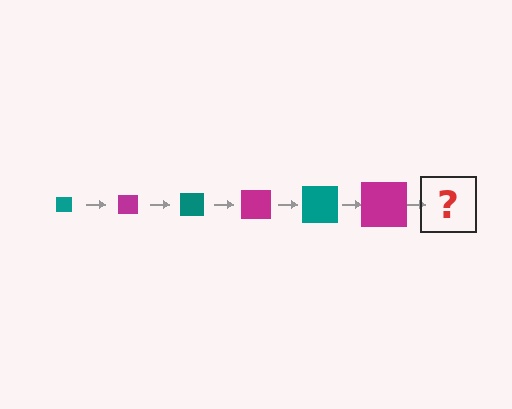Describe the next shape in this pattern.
It should be a teal square, larger than the previous one.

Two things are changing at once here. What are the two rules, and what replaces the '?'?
The two rules are that the square grows larger each step and the color cycles through teal and magenta. The '?' should be a teal square, larger than the previous one.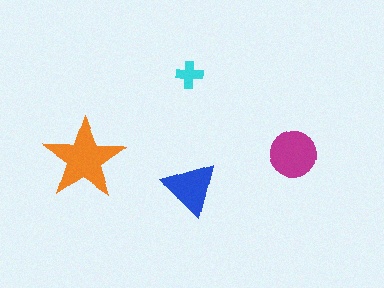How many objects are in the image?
There are 4 objects in the image.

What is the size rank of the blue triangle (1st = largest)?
3rd.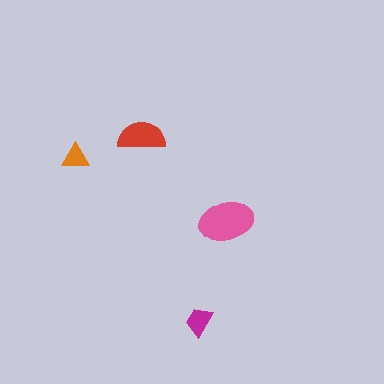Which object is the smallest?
The orange triangle.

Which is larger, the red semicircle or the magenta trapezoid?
The red semicircle.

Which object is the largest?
The pink ellipse.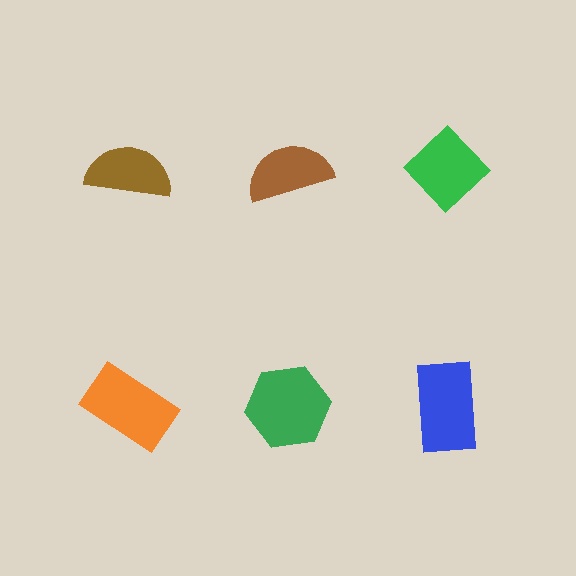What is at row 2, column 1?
An orange rectangle.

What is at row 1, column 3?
A green diamond.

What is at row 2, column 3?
A blue rectangle.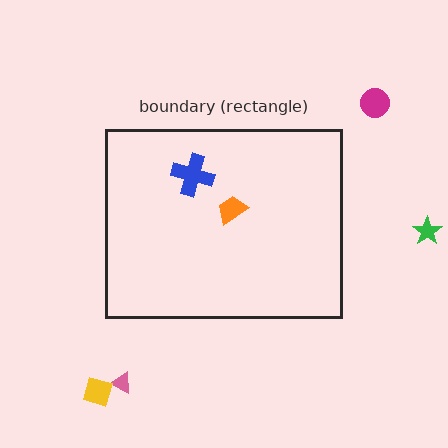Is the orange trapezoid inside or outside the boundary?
Inside.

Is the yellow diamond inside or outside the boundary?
Outside.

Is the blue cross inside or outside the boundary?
Inside.